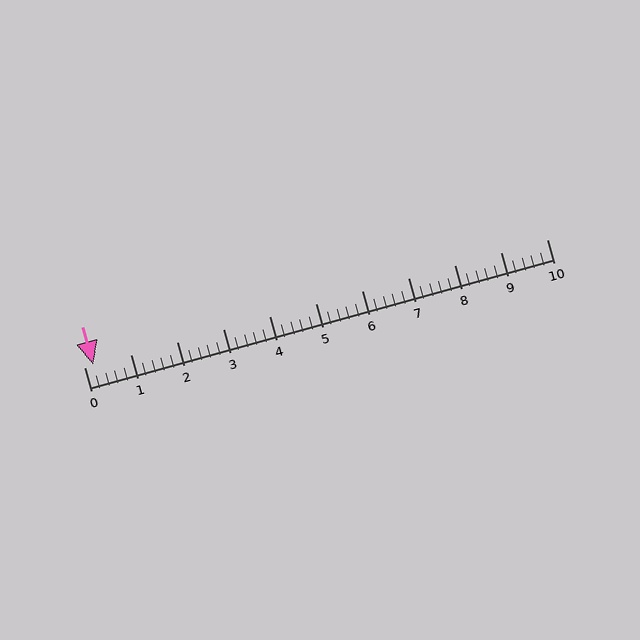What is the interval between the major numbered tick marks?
The major tick marks are spaced 1 units apart.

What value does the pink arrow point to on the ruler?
The pink arrow points to approximately 0.2.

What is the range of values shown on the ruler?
The ruler shows values from 0 to 10.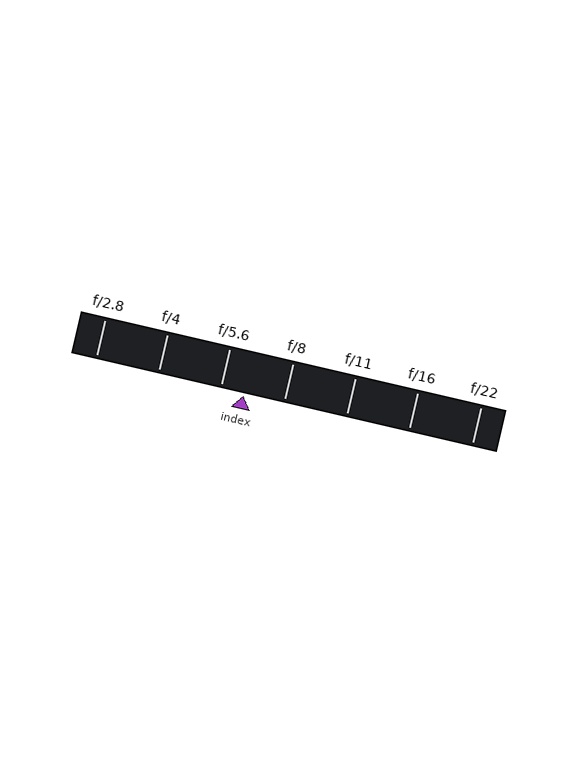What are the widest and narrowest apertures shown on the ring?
The widest aperture shown is f/2.8 and the narrowest is f/22.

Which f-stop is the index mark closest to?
The index mark is closest to f/5.6.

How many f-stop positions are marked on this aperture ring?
There are 7 f-stop positions marked.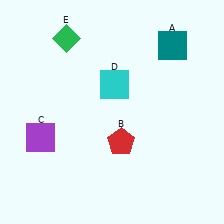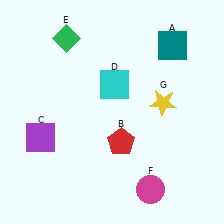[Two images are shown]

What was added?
A magenta circle (F), a yellow star (G) were added in Image 2.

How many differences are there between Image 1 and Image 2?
There are 2 differences between the two images.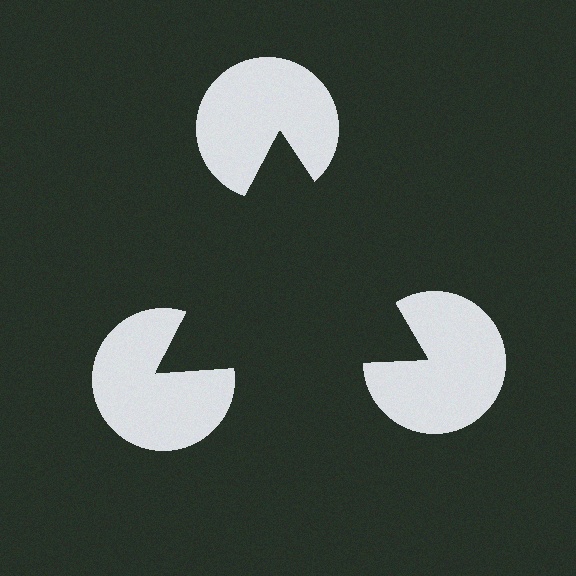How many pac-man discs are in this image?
There are 3 — one at each vertex of the illusory triangle.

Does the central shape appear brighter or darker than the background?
It typically appears slightly darker than the background, even though no actual brightness change is drawn.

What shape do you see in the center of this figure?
An illusory triangle — its edges are inferred from the aligned wedge cuts in the pac-man discs, not physically drawn.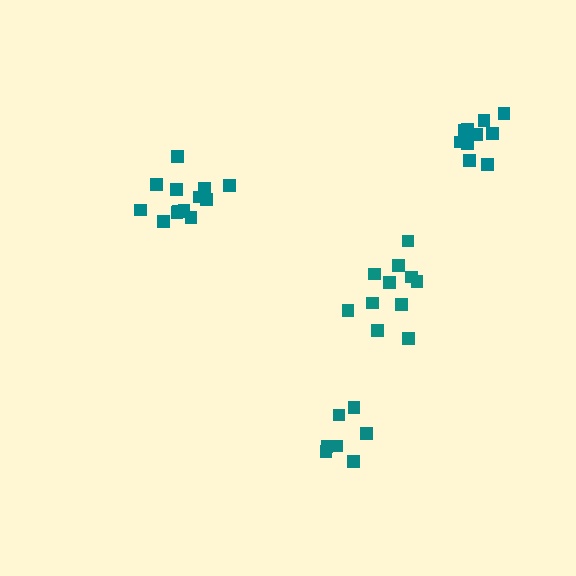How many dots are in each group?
Group 1: 11 dots, Group 2: 13 dots, Group 3: 7 dots, Group 4: 11 dots (42 total).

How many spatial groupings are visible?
There are 4 spatial groupings.